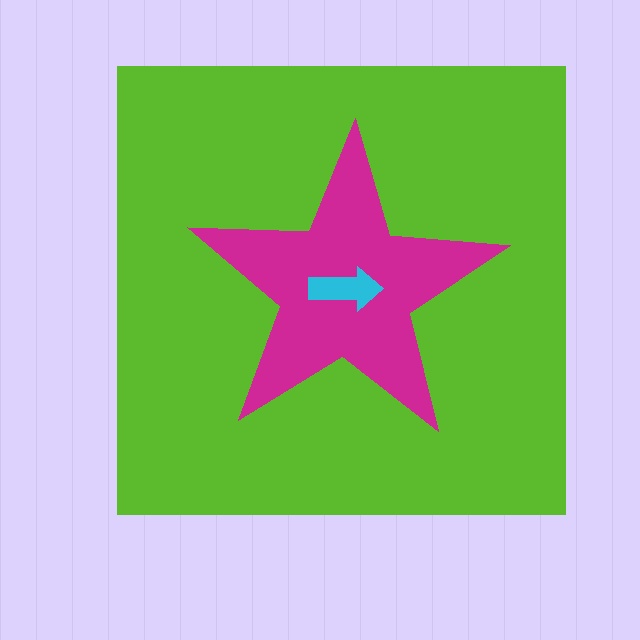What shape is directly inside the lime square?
The magenta star.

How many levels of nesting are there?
3.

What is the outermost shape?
The lime square.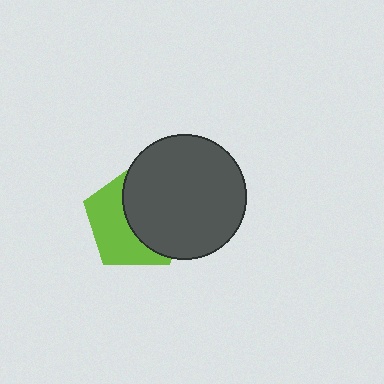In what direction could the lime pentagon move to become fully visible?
The lime pentagon could move left. That would shift it out from behind the dark gray circle entirely.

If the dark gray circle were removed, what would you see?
You would see the complete lime pentagon.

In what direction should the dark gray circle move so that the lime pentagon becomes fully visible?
The dark gray circle should move right. That is the shortest direction to clear the overlap and leave the lime pentagon fully visible.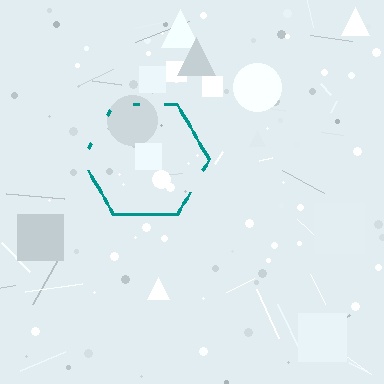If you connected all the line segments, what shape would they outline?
They would outline a hexagon.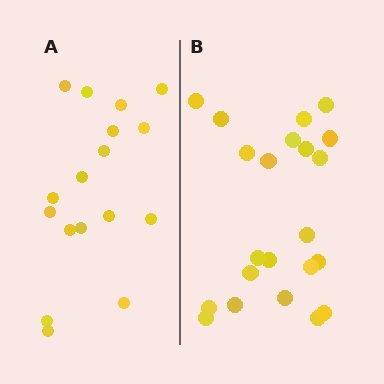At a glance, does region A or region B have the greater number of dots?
Region B (the right region) has more dots.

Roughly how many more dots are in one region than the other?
Region B has about 5 more dots than region A.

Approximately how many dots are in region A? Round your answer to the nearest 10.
About 20 dots. (The exact count is 17, which rounds to 20.)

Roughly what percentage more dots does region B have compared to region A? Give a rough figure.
About 30% more.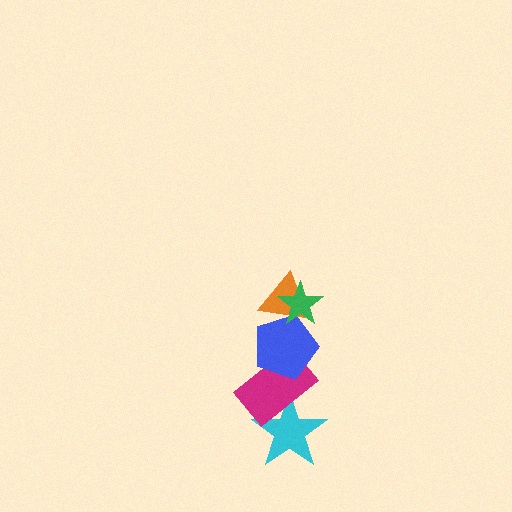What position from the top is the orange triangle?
The orange triangle is 2nd from the top.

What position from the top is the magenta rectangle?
The magenta rectangle is 4th from the top.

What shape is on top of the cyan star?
The magenta rectangle is on top of the cyan star.